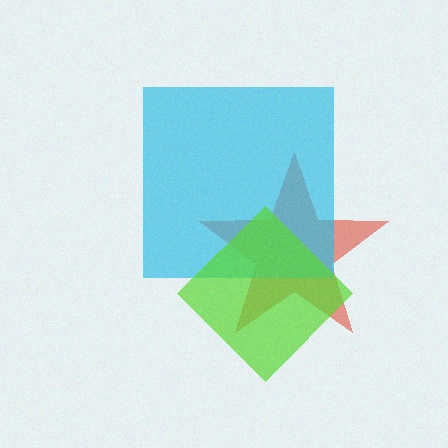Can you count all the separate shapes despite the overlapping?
Yes, there are 3 separate shapes.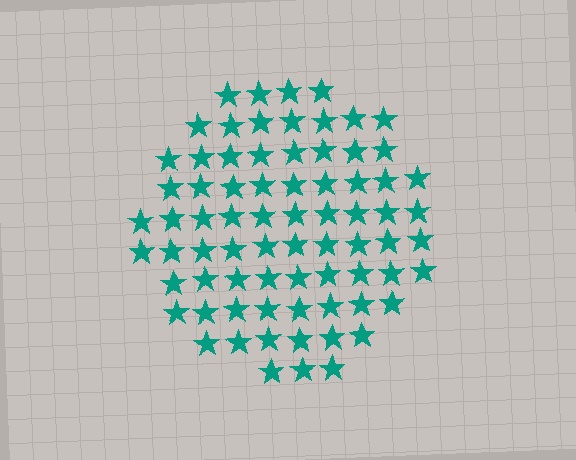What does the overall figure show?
The overall figure shows a circle.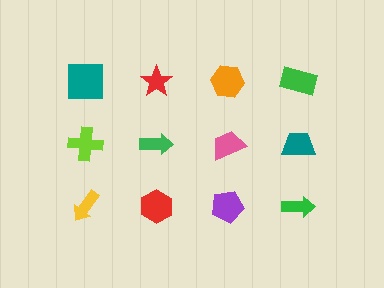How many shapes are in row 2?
4 shapes.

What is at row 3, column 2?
A red hexagon.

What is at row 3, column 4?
A green arrow.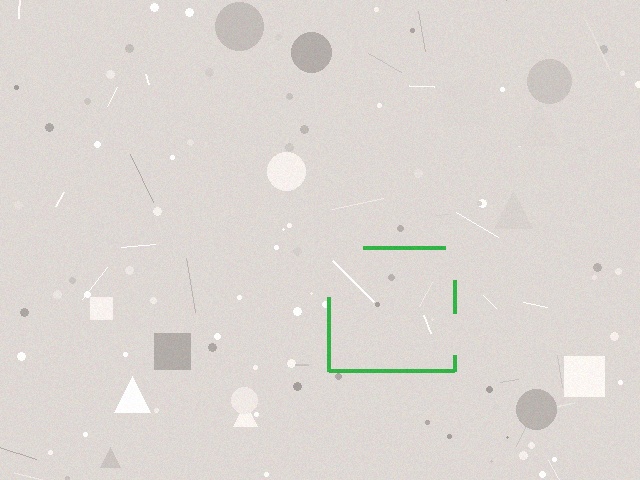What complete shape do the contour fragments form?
The contour fragments form a square.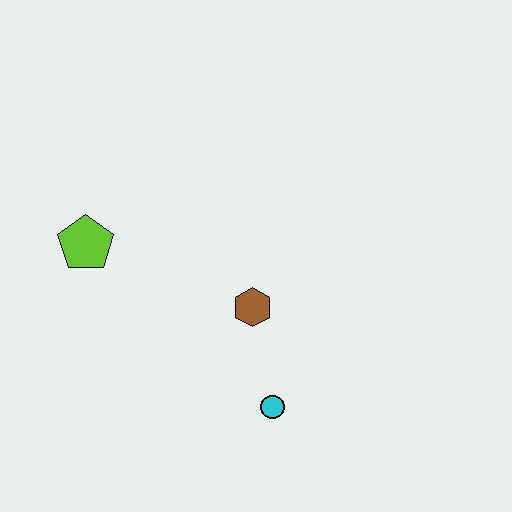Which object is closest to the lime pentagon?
The brown hexagon is closest to the lime pentagon.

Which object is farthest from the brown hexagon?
The lime pentagon is farthest from the brown hexagon.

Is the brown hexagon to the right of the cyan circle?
No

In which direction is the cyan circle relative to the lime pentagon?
The cyan circle is to the right of the lime pentagon.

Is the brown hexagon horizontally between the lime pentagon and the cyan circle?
Yes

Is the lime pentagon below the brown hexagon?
No